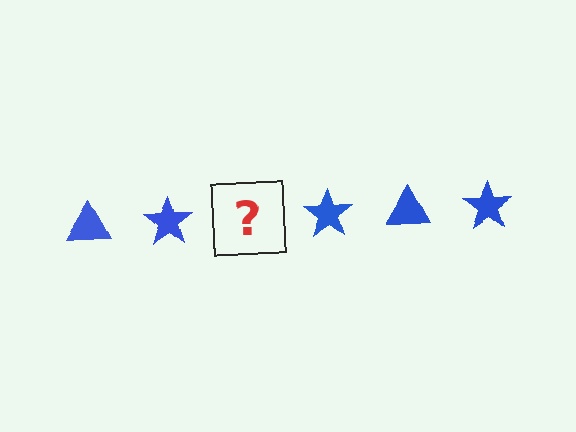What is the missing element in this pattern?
The missing element is a blue triangle.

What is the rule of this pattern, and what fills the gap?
The rule is that the pattern cycles through triangle, star shapes in blue. The gap should be filled with a blue triangle.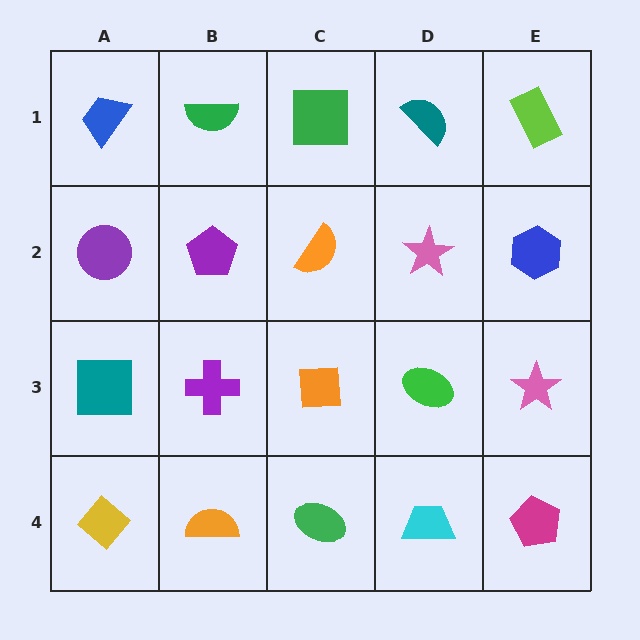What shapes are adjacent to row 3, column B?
A purple pentagon (row 2, column B), an orange semicircle (row 4, column B), a teal square (row 3, column A), an orange square (row 3, column C).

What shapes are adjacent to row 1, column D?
A pink star (row 2, column D), a green square (row 1, column C), a lime rectangle (row 1, column E).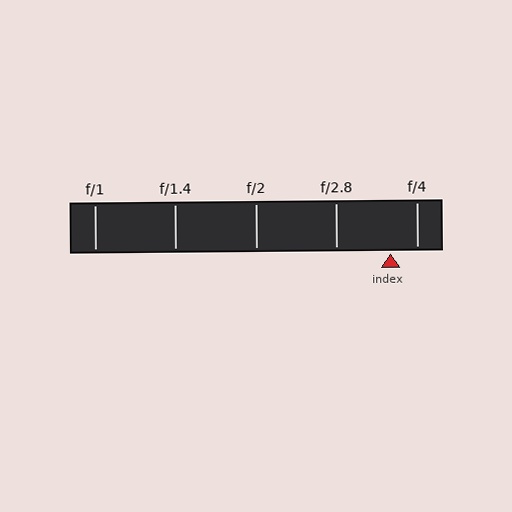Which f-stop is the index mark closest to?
The index mark is closest to f/4.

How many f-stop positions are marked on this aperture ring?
There are 5 f-stop positions marked.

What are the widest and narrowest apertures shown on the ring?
The widest aperture shown is f/1 and the narrowest is f/4.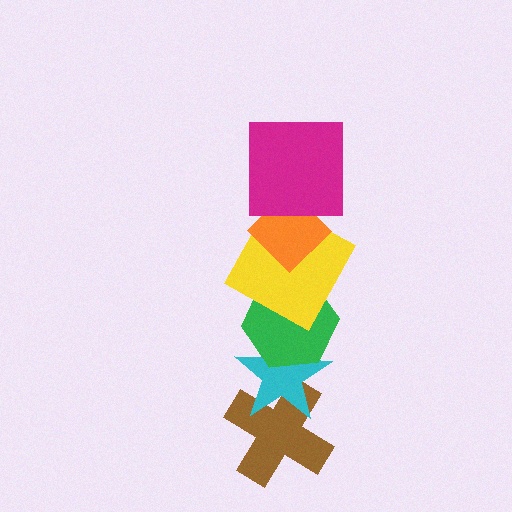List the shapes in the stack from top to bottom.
From top to bottom: the magenta square, the orange diamond, the yellow square, the green hexagon, the cyan star, the brown cross.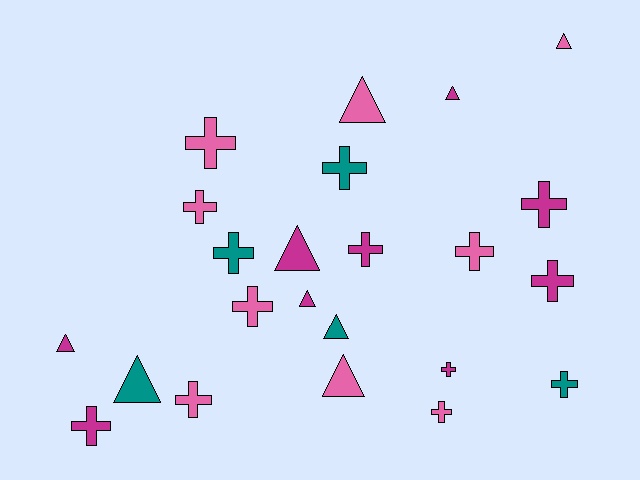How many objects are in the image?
There are 23 objects.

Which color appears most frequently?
Pink, with 9 objects.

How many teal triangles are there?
There are 2 teal triangles.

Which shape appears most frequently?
Cross, with 14 objects.